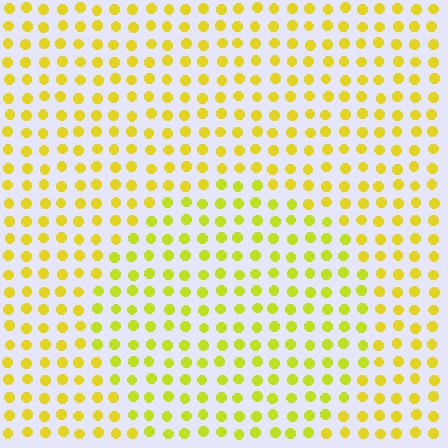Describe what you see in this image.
The image is filled with small yellow elements in a uniform arrangement. A circle-shaped region is visible where the elements are tinted to a slightly different hue, forming a subtle color boundary.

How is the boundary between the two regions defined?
The boundary is defined purely by a slight shift in hue (about 16 degrees). Spacing, size, and orientation are identical on both sides.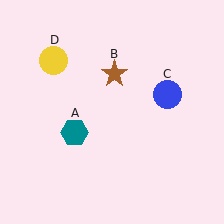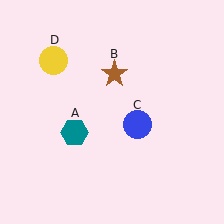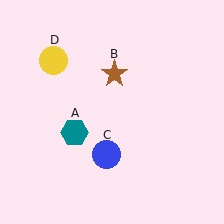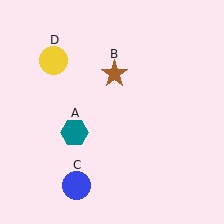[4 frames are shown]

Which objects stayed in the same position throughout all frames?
Teal hexagon (object A) and brown star (object B) and yellow circle (object D) remained stationary.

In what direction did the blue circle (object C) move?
The blue circle (object C) moved down and to the left.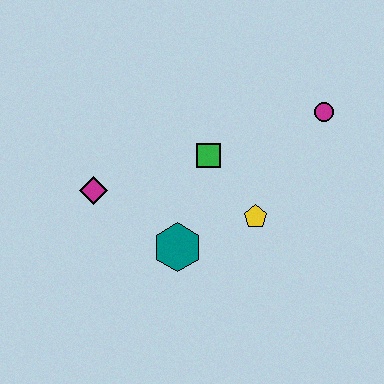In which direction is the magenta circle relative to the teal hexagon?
The magenta circle is to the right of the teal hexagon.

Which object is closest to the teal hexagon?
The yellow pentagon is closest to the teal hexagon.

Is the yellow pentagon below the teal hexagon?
No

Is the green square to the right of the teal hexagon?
Yes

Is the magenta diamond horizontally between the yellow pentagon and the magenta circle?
No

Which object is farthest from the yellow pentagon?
The magenta diamond is farthest from the yellow pentagon.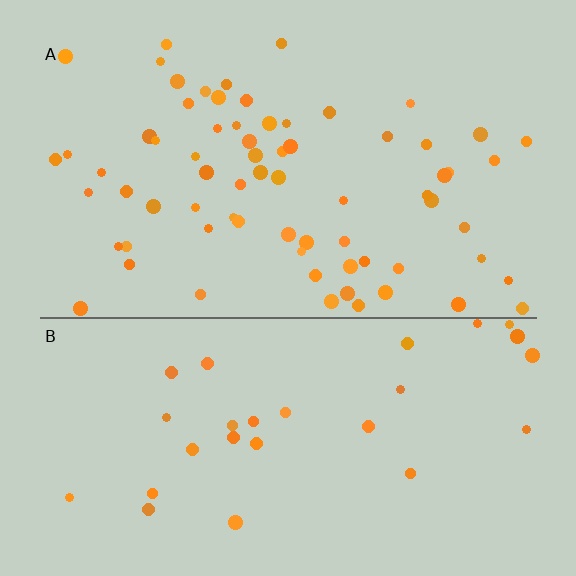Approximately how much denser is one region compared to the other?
Approximately 2.5× — region A over region B.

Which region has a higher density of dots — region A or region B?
A (the top).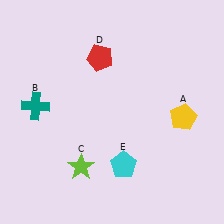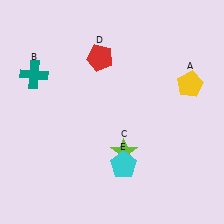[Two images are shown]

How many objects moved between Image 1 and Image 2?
3 objects moved between the two images.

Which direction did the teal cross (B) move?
The teal cross (B) moved up.